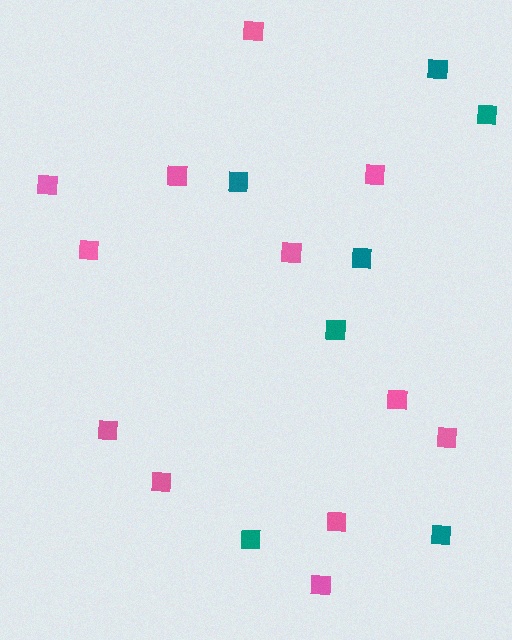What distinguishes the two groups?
There are 2 groups: one group of pink squares (12) and one group of teal squares (7).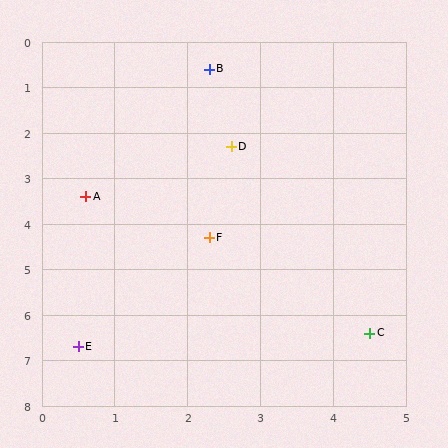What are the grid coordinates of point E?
Point E is at approximately (0.5, 6.7).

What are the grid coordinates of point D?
Point D is at approximately (2.6, 2.3).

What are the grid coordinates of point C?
Point C is at approximately (4.5, 6.4).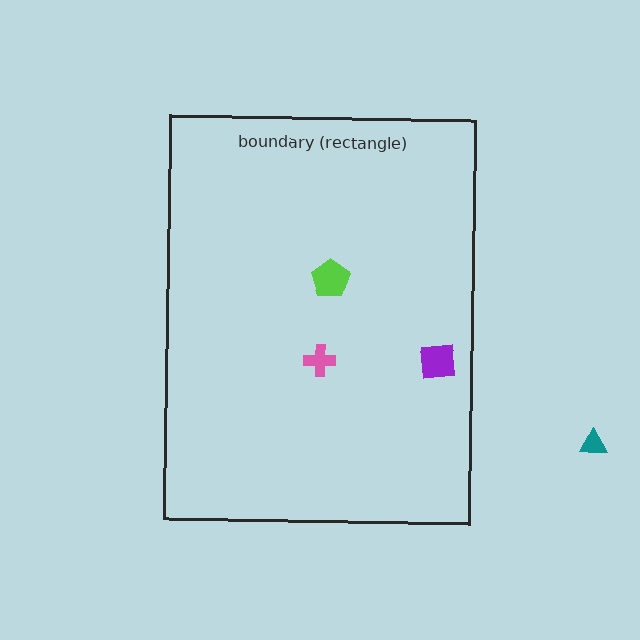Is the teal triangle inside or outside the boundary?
Outside.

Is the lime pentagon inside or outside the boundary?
Inside.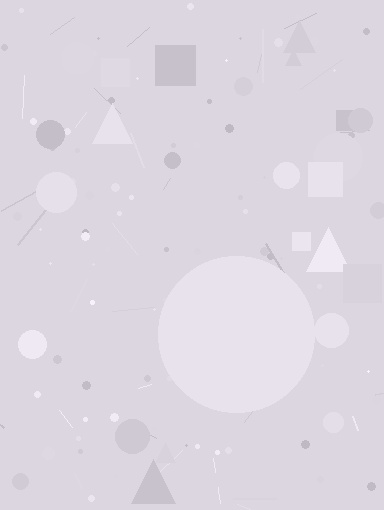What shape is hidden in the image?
A circle is hidden in the image.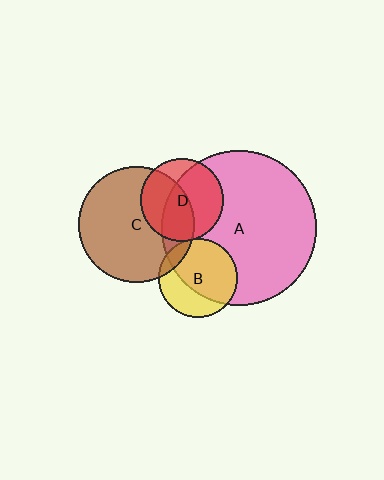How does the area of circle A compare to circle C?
Approximately 1.8 times.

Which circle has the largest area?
Circle A (pink).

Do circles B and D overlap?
Yes.